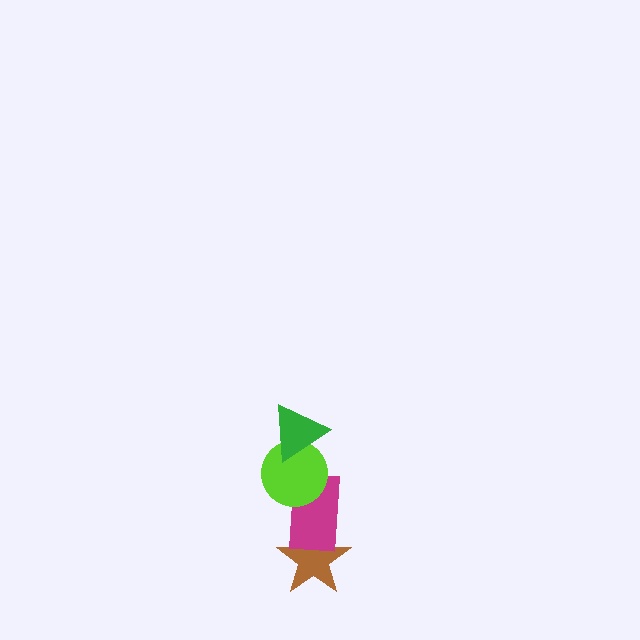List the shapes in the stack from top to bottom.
From top to bottom: the green triangle, the lime circle, the magenta rectangle, the brown star.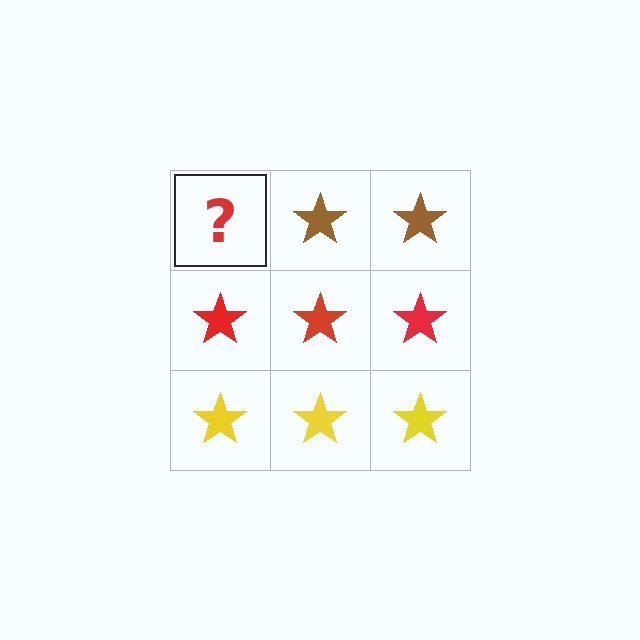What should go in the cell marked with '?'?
The missing cell should contain a brown star.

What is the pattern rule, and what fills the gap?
The rule is that each row has a consistent color. The gap should be filled with a brown star.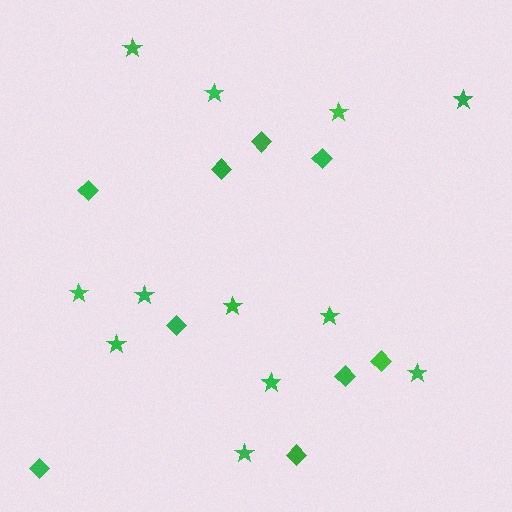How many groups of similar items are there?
There are 2 groups: one group of stars (12) and one group of diamonds (9).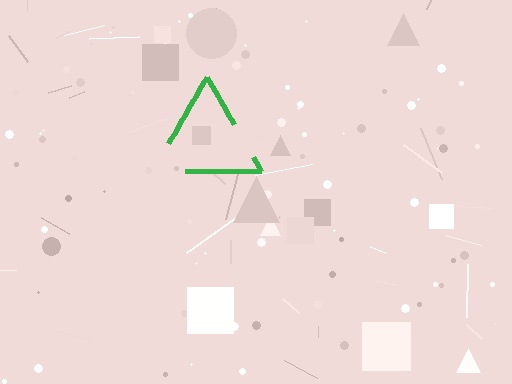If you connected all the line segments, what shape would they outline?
They would outline a triangle.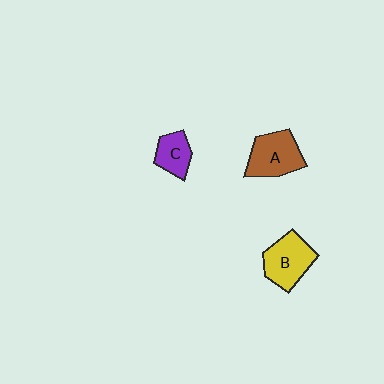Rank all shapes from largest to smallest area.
From largest to smallest: B (yellow), A (brown), C (purple).